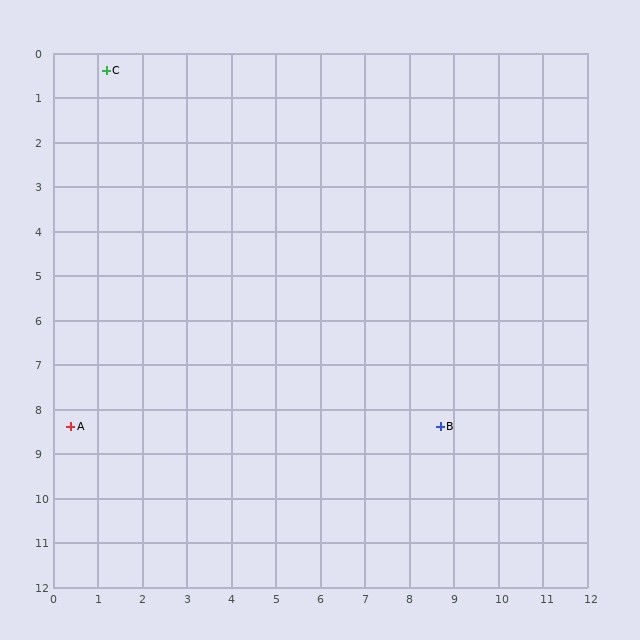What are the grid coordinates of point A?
Point A is at approximately (0.4, 8.4).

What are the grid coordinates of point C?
Point C is at approximately (1.2, 0.4).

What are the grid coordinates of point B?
Point B is at approximately (8.7, 8.4).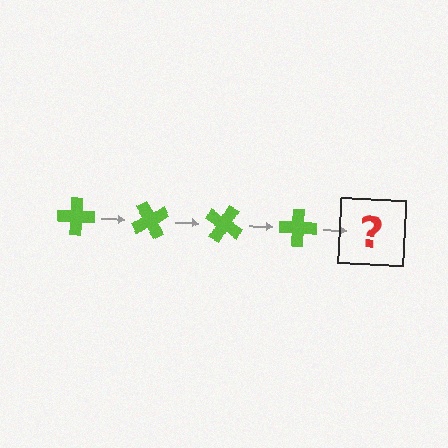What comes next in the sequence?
The next element should be a lime cross rotated 240 degrees.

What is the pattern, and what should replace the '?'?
The pattern is that the cross rotates 60 degrees each step. The '?' should be a lime cross rotated 240 degrees.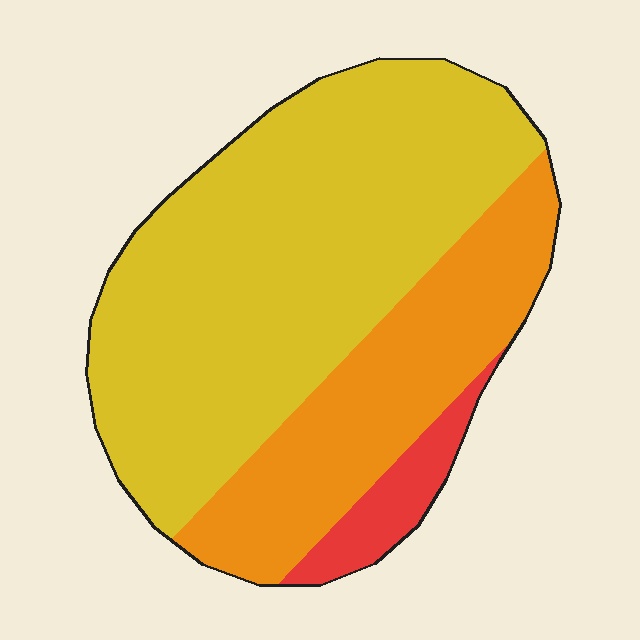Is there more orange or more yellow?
Yellow.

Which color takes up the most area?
Yellow, at roughly 65%.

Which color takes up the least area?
Red, at roughly 5%.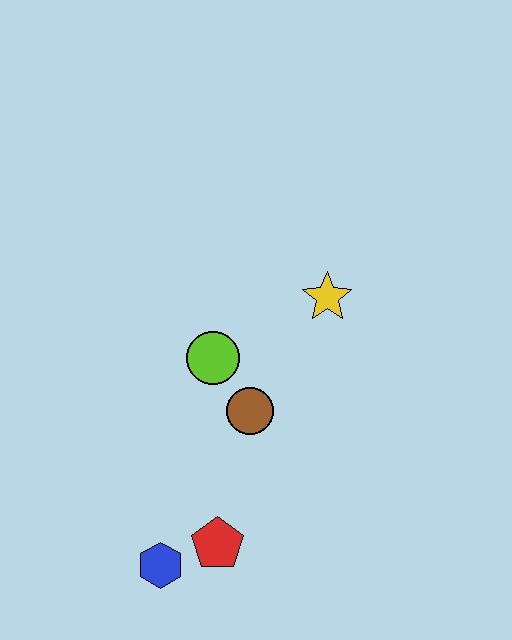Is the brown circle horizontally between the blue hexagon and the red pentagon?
No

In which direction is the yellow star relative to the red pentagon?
The yellow star is above the red pentagon.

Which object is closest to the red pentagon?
The blue hexagon is closest to the red pentagon.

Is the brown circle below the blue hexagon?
No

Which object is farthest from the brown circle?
The blue hexagon is farthest from the brown circle.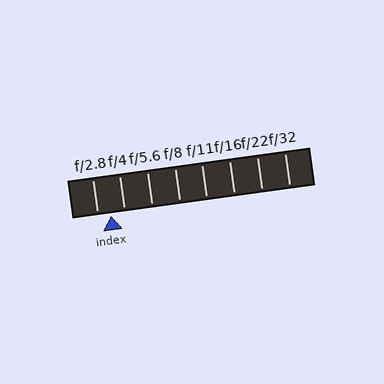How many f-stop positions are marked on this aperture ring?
There are 8 f-stop positions marked.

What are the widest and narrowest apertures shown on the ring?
The widest aperture shown is f/2.8 and the narrowest is f/32.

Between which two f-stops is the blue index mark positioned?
The index mark is between f/2.8 and f/4.